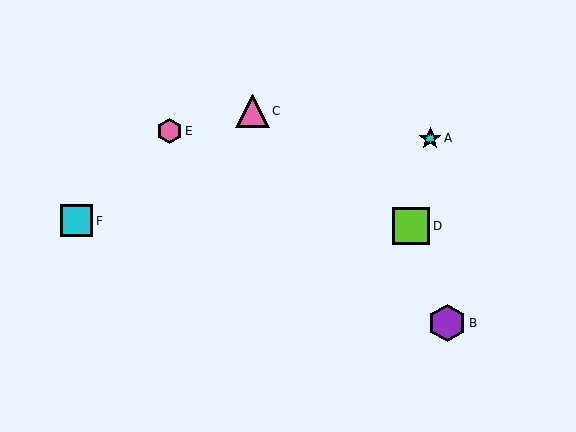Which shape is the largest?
The purple hexagon (labeled B) is the largest.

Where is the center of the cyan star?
The center of the cyan star is at (430, 138).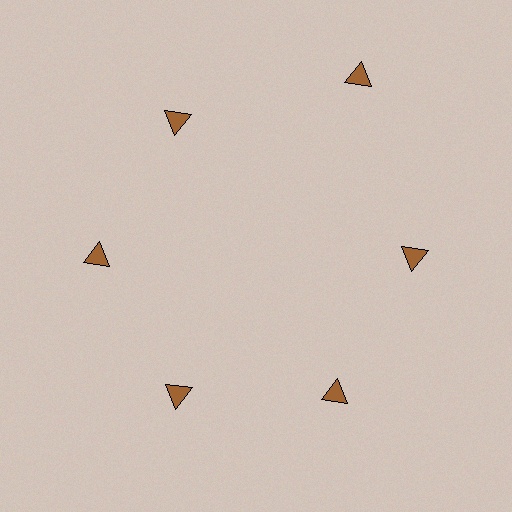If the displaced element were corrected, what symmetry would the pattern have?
It would have 6-fold rotational symmetry — the pattern would map onto itself every 60 degrees.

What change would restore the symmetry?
The symmetry would be restored by moving it inward, back onto the ring so that all 6 triangles sit at equal angles and equal distance from the center.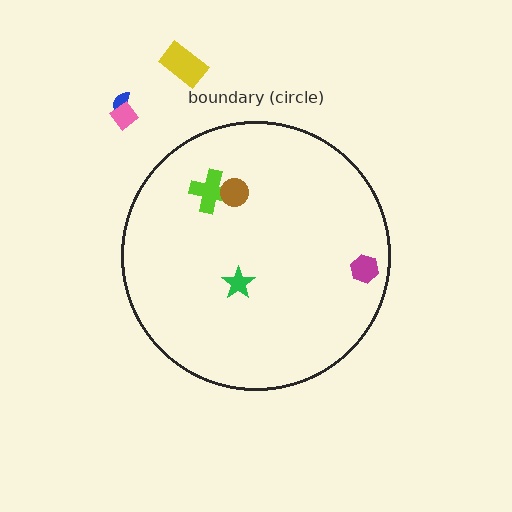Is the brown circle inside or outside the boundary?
Inside.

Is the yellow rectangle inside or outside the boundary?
Outside.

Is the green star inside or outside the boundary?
Inside.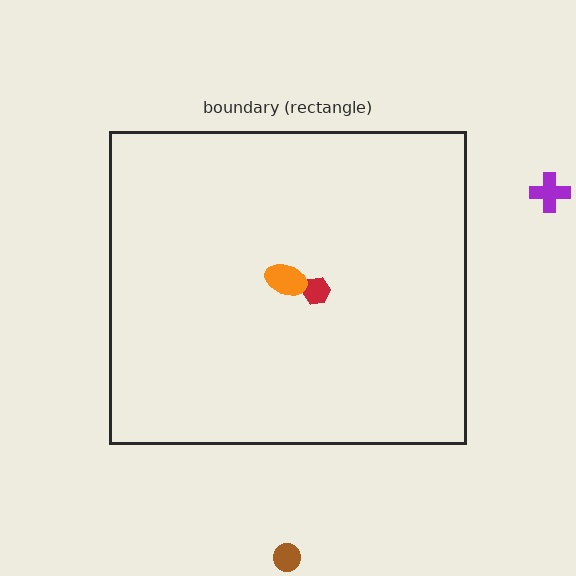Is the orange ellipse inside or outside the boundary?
Inside.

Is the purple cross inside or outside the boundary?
Outside.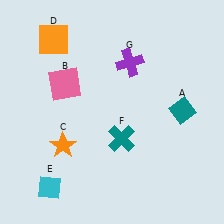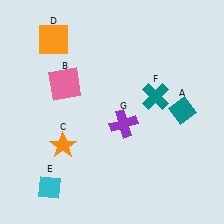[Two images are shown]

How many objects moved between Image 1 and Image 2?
2 objects moved between the two images.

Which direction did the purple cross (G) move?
The purple cross (G) moved down.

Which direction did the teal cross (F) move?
The teal cross (F) moved up.